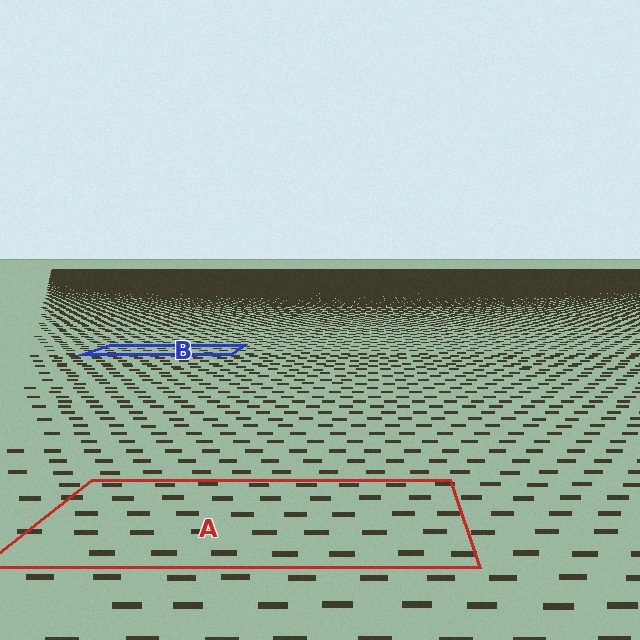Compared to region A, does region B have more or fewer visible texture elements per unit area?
Region B has more texture elements per unit area — they are packed more densely because it is farther away.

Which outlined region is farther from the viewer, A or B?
Region B is farther from the viewer — the texture elements inside it appear smaller and more densely packed.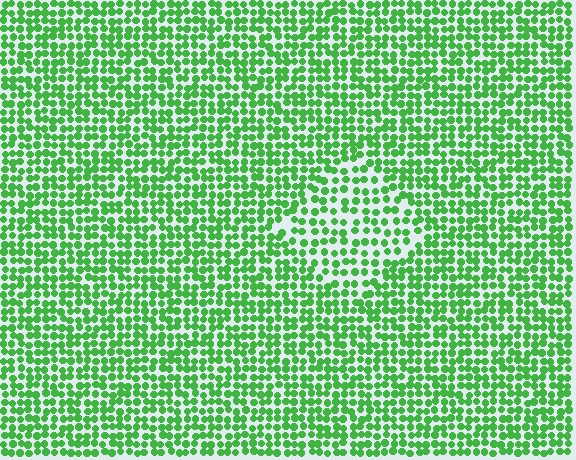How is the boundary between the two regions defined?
The boundary is defined by a change in element density (approximately 1.5x ratio). All elements are the same color, size, and shape.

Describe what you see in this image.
The image contains small green elements arranged at two different densities. A diamond-shaped region is visible where the elements are less densely packed than the surrounding area.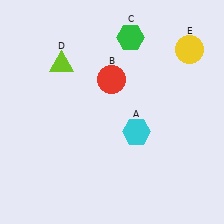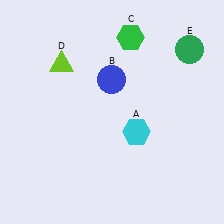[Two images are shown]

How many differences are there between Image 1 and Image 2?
There are 2 differences between the two images.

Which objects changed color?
B changed from red to blue. E changed from yellow to green.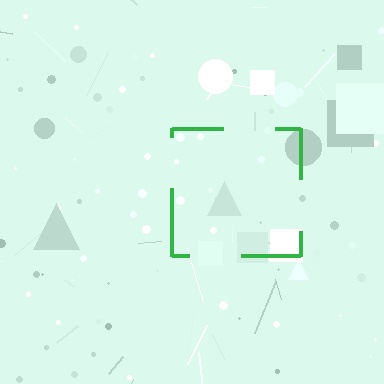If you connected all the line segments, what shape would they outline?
They would outline a square.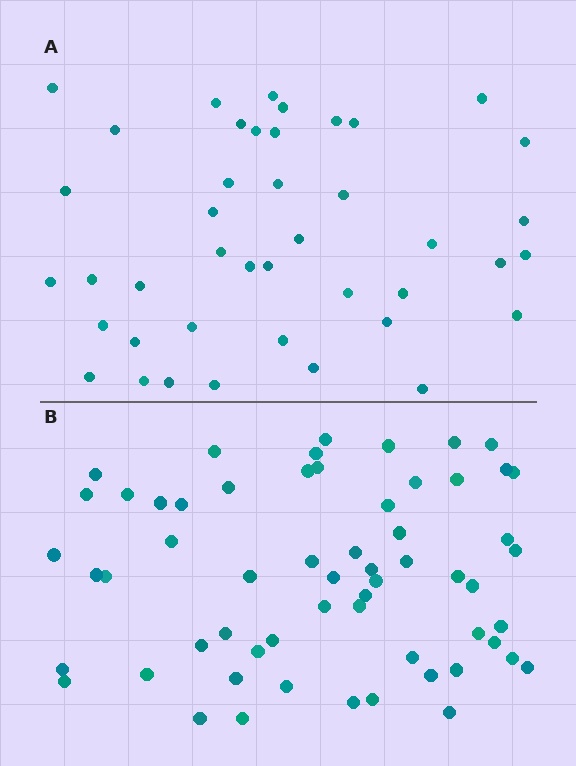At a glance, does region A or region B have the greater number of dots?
Region B (the bottom region) has more dots.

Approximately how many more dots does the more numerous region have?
Region B has approximately 20 more dots than region A.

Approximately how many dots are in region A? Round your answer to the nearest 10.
About 40 dots. (The exact count is 42, which rounds to 40.)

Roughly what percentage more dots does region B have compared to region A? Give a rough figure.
About 45% more.